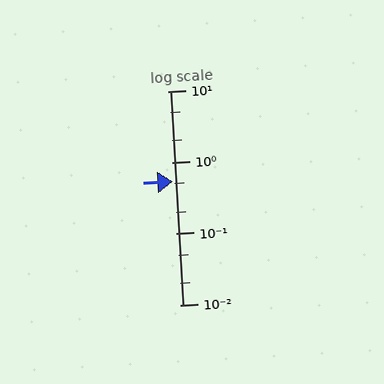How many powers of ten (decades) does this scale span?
The scale spans 3 decades, from 0.01 to 10.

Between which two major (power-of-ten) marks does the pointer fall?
The pointer is between 0.1 and 1.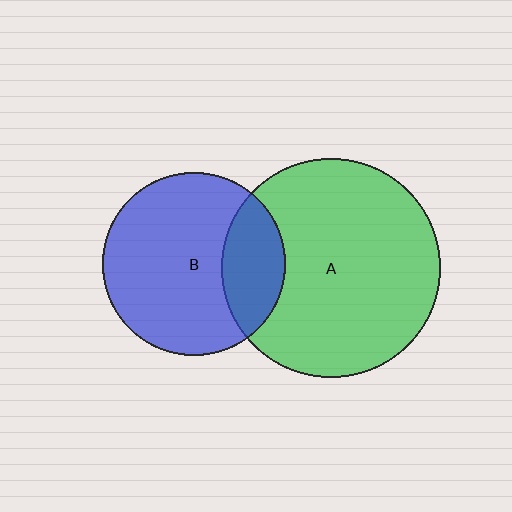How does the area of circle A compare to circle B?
Approximately 1.4 times.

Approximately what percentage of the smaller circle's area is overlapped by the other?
Approximately 25%.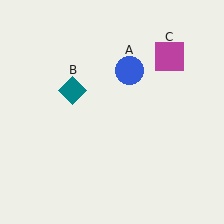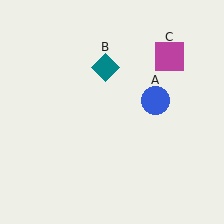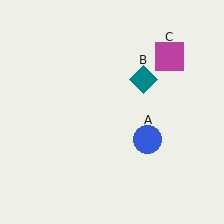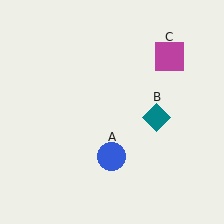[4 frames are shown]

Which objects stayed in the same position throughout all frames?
Magenta square (object C) remained stationary.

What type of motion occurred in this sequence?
The blue circle (object A), teal diamond (object B) rotated clockwise around the center of the scene.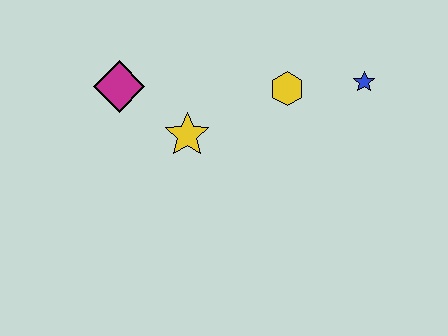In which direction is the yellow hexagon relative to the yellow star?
The yellow hexagon is to the right of the yellow star.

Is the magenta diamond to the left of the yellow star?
Yes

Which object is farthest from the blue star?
The magenta diamond is farthest from the blue star.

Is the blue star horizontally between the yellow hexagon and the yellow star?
No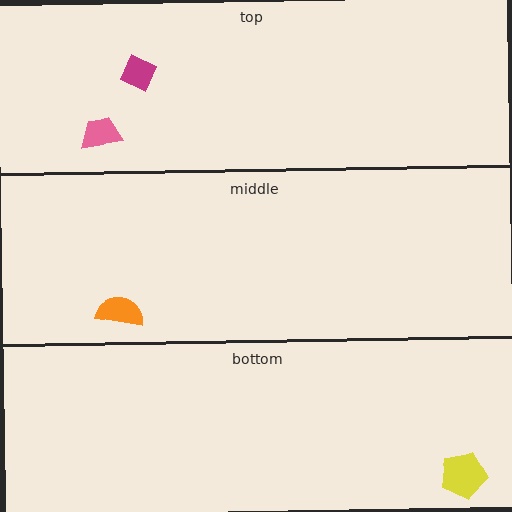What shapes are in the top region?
The magenta diamond, the pink trapezoid.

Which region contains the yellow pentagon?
The bottom region.